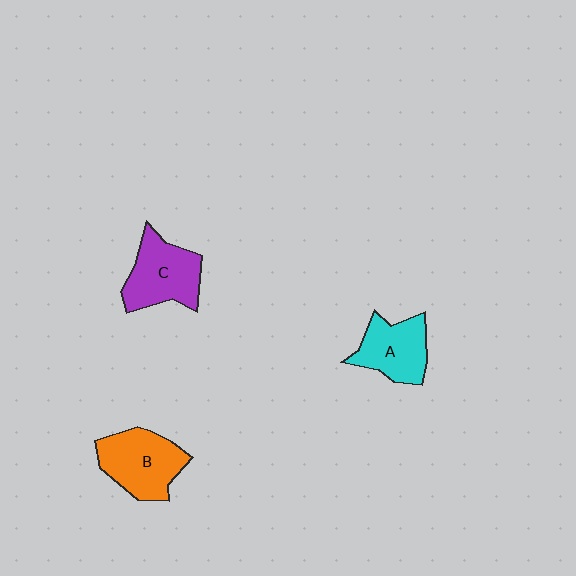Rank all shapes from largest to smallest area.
From largest to smallest: B (orange), C (purple), A (cyan).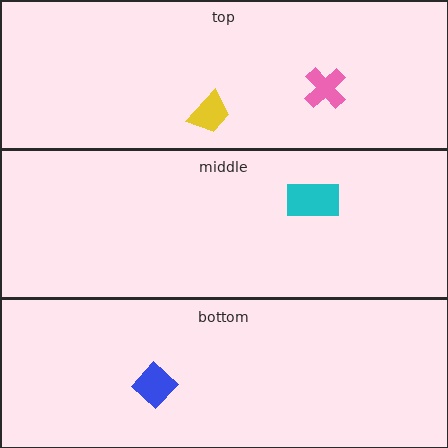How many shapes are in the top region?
2.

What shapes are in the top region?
The pink cross, the yellow trapezoid.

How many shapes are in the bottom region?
1.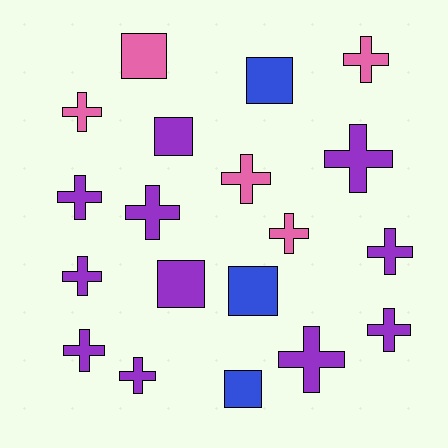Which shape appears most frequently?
Cross, with 13 objects.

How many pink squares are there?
There is 1 pink square.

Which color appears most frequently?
Purple, with 11 objects.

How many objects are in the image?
There are 19 objects.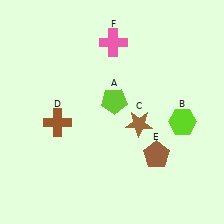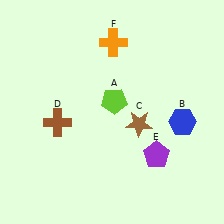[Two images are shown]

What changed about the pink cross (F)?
In Image 1, F is pink. In Image 2, it changed to orange.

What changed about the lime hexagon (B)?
In Image 1, B is lime. In Image 2, it changed to blue.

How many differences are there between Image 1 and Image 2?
There are 3 differences between the two images.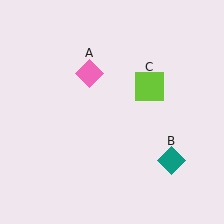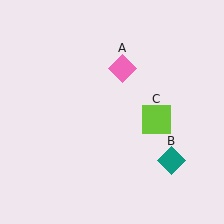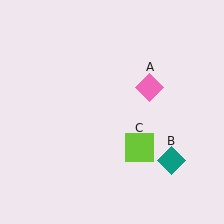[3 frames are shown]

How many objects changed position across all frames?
2 objects changed position: pink diamond (object A), lime square (object C).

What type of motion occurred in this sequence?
The pink diamond (object A), lime square (object C) rotated clockwise around the center of the scene.